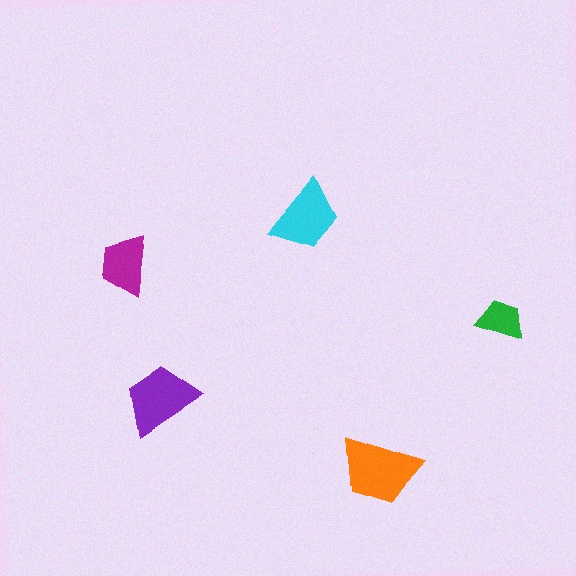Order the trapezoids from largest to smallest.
the orange one, the purple one, the cyan one, the magenta one, the green one.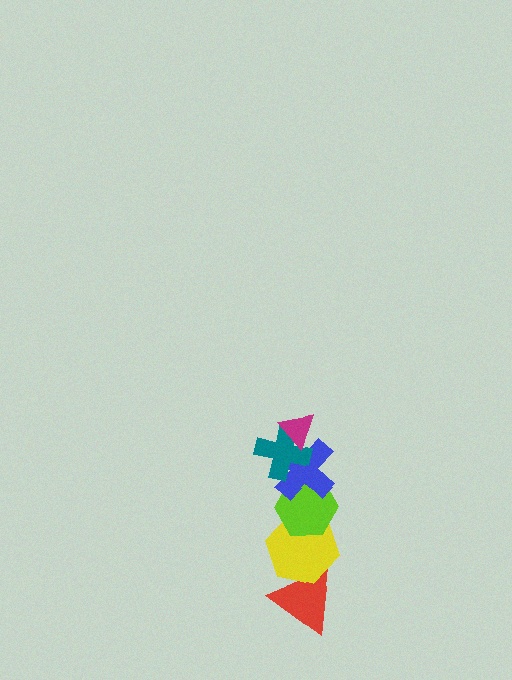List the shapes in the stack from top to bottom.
From top to bottom: the magenta triangle, the teal cross, the blue cross, the lime hexagon, the yellow hexagon, the red triangle.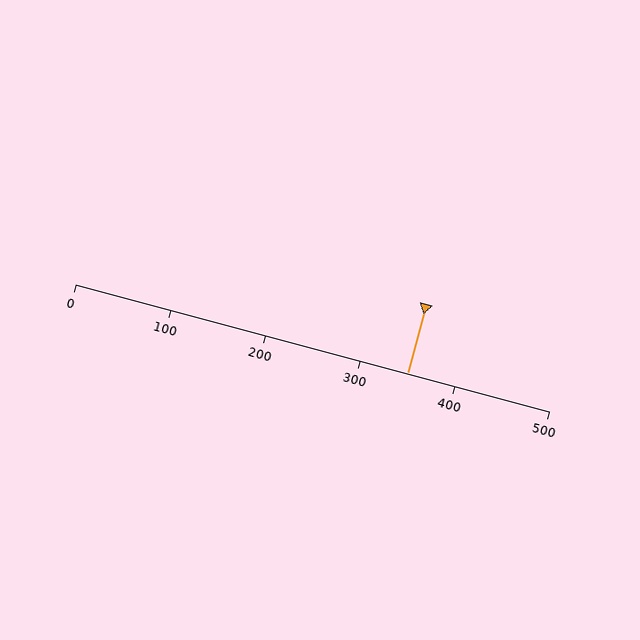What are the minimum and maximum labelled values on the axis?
The axis runs from 0 to 500.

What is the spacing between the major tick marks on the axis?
The major ticks are spaced 100 apart.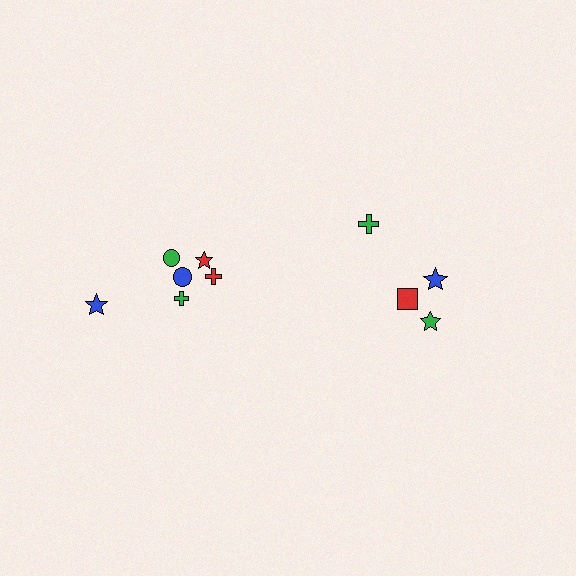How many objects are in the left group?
There are 6 objects.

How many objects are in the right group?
There are 4 objects.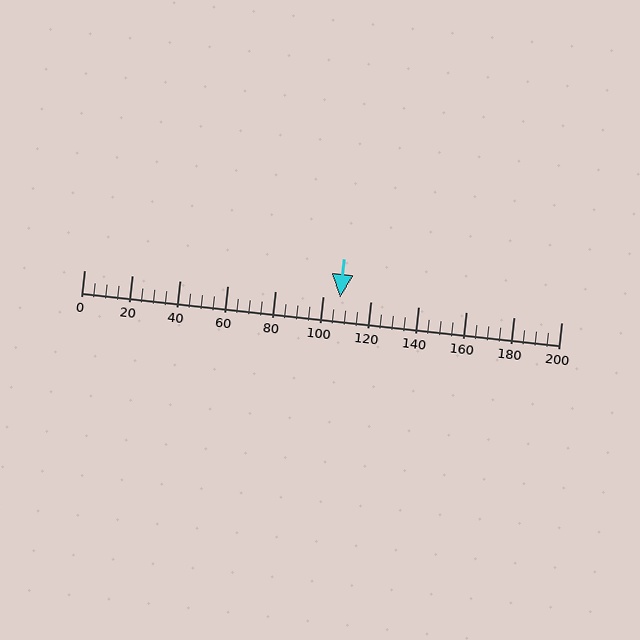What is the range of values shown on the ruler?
The ruler shows values from 0 to 200.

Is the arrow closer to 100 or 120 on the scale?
The arrow is closer to 100.